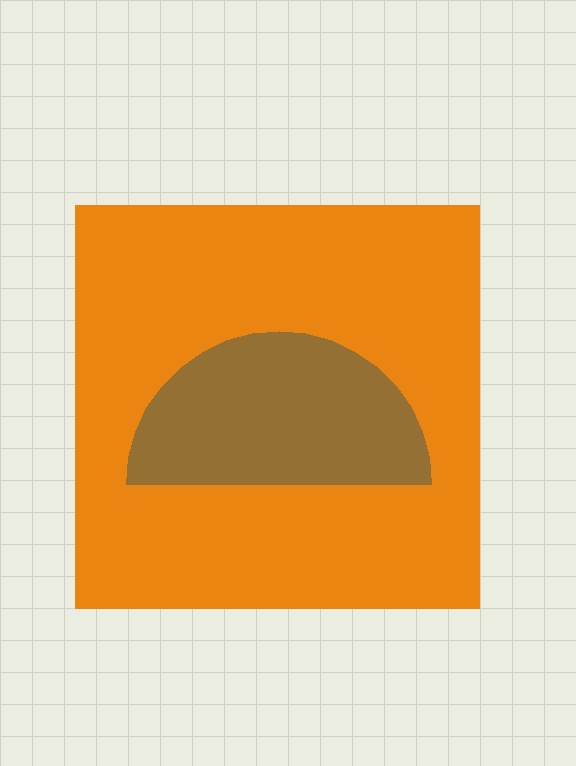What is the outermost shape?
The orange square.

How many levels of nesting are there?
2.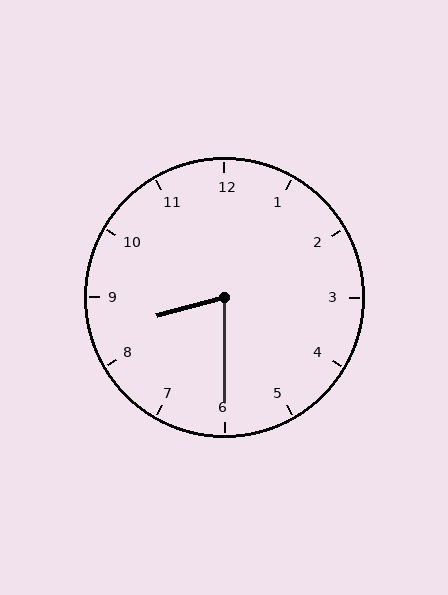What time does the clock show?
8:30.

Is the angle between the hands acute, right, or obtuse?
It is acute.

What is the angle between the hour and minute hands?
Approximately 75 degrees.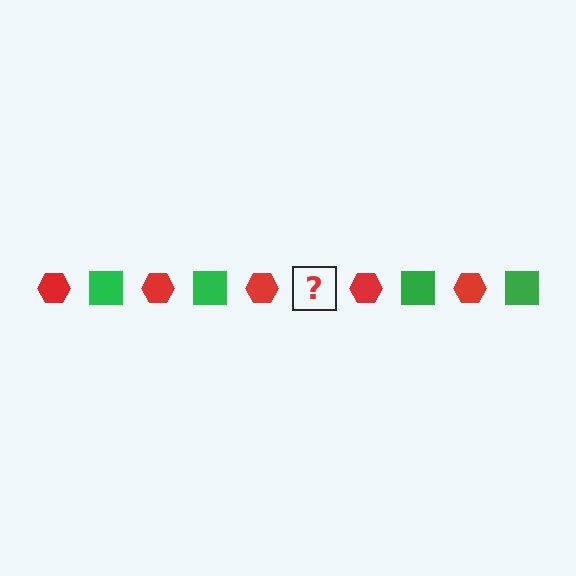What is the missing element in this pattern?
The missing element is a green square.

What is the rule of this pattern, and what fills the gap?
The rule is that the pattern alternates between red hexagon and green square. The gap should be filled with a green square.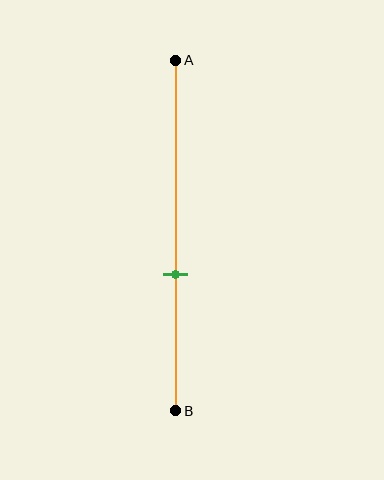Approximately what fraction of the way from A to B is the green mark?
The green mark is approximately 60% of the way from A to B.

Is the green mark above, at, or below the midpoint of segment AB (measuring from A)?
The green mark is below the midpoint of segment AB.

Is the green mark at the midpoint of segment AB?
No, the mark is at about 60% from A, not at the 50% midpoint.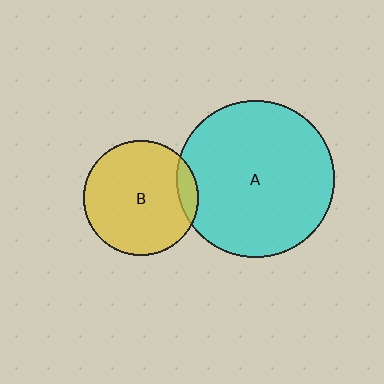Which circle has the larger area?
Circle A (cyan).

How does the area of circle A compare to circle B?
Approximately 1.9 times.